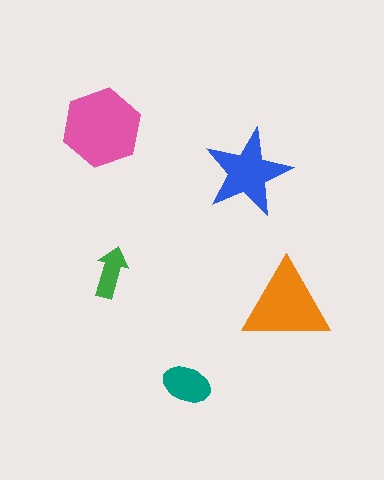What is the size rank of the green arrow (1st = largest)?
5th.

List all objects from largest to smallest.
The pink hexagon, the orange triangle, the blue star, the teal ellipse, the green arrow.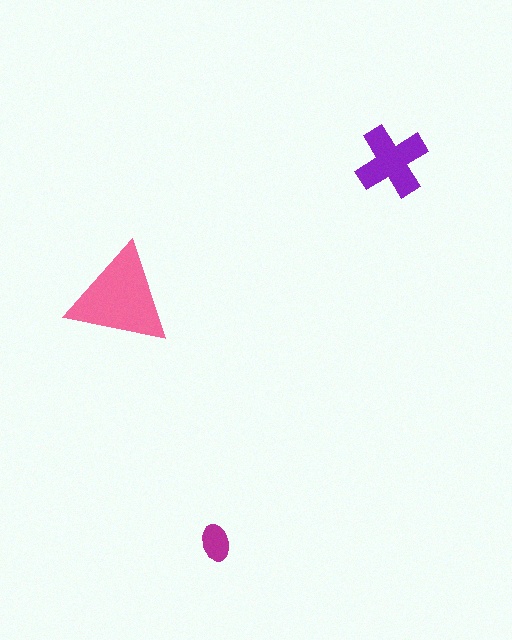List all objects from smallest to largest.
The magenta ellipse, the purple cross, the pink triangle.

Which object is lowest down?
The magenta ellipse is bottommost.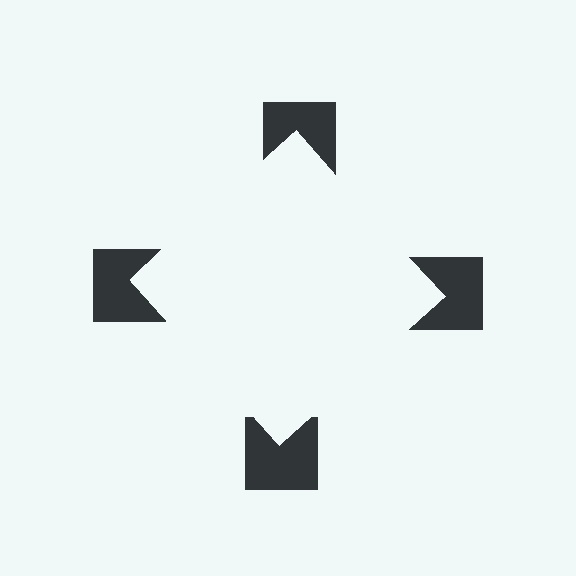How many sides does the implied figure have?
4 sides.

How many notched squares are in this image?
There are 4 — one at each vertex of the illusory square.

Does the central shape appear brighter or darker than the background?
It typically appears slightly brighter than the background, even though no actual brightness change is drawn.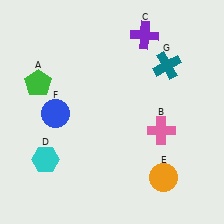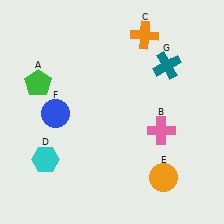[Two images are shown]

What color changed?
The cross (C) changed from purple in Image 1 to orange in Image 2.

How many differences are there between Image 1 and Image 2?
There is 1 difference between the two images.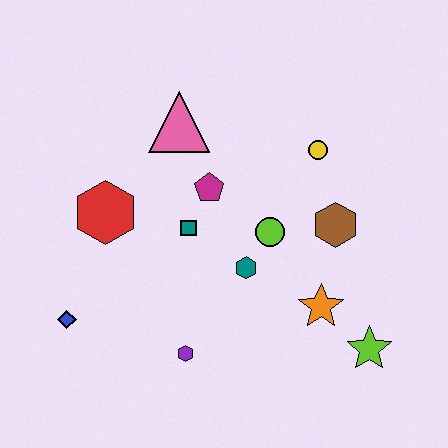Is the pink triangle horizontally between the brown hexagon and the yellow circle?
No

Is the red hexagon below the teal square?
No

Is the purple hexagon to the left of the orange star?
Yes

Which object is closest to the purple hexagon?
The teal hexagon is closest to the purple hexagon.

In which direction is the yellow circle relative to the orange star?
The yellow circle is above the orange star.